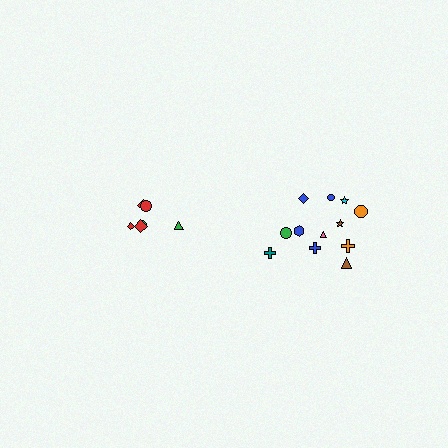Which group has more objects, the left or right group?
The right group.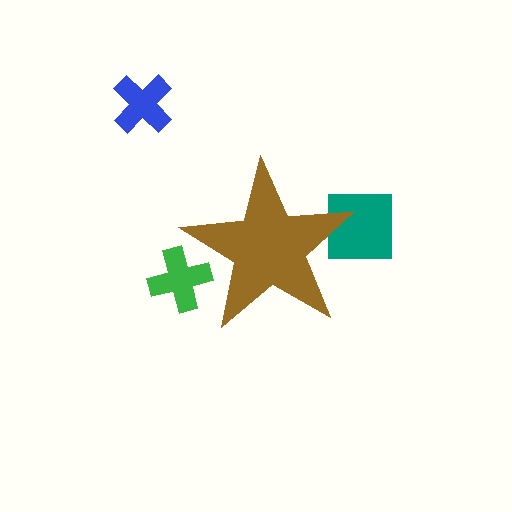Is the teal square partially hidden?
Yes, the teal square is partially hidden behind the brown star.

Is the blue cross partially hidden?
No, the blue cross is fully visible.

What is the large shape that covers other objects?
A brown star.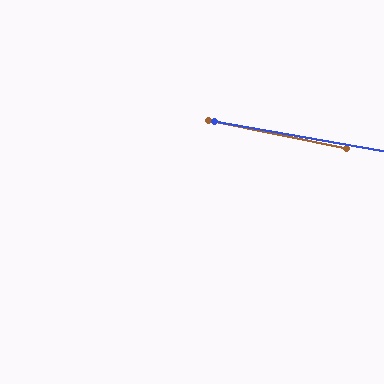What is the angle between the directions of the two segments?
Approximately 2 degrees.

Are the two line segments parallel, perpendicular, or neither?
Parallel — their directions differ by only 1.5°.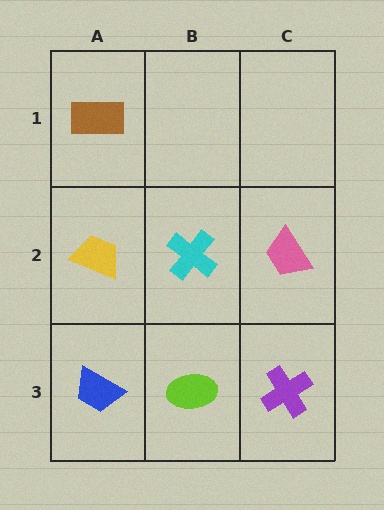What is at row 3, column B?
A lime ellipse.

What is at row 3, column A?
A blue trapezoid.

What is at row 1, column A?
A brown rectangle.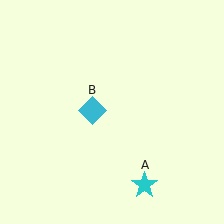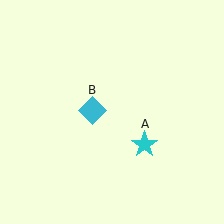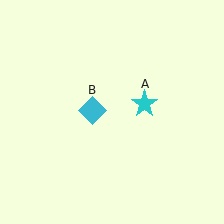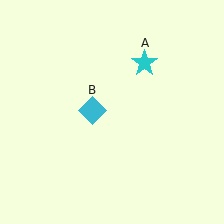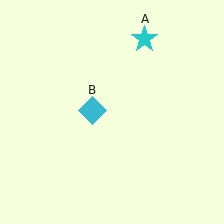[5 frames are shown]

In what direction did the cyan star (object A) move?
The cyan star (object A) moved up.